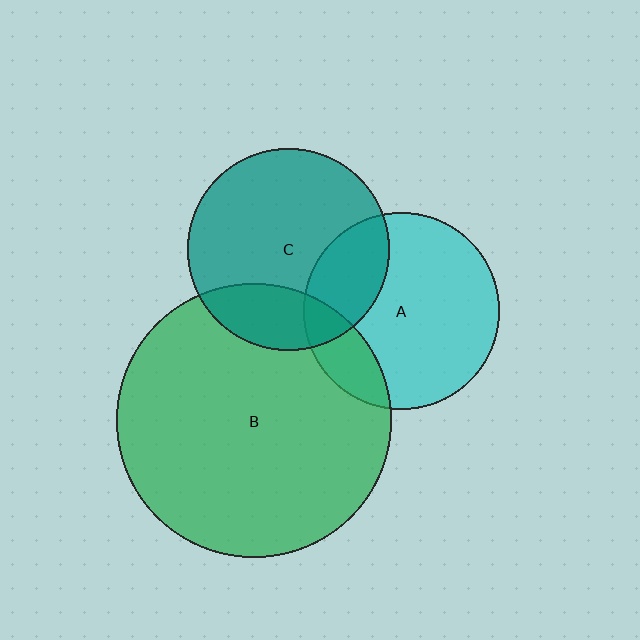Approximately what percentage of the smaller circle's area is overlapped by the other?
Approximately 25%.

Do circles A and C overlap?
Yes.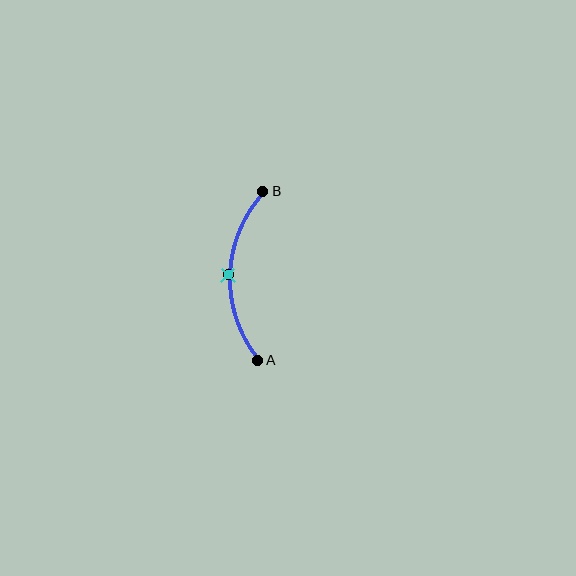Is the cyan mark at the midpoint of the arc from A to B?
Yes. The cyan mark lies on the arc at equal arc-length from both A and B — it is the arc midpoint.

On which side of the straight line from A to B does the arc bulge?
The arc bulges to the left of the straight line connecting A and B.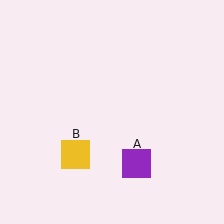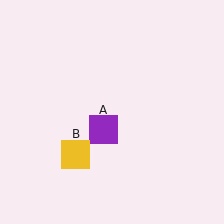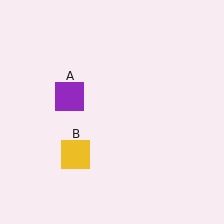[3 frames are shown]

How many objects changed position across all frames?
1 object changed position: purple square (object A).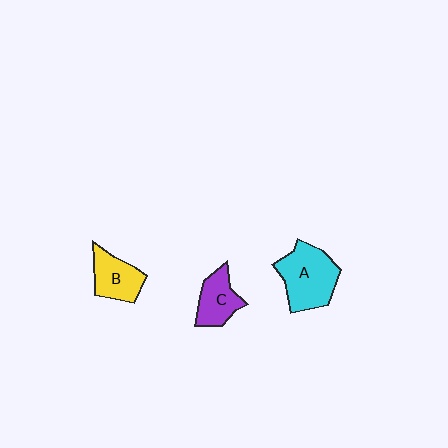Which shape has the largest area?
Shape A (cyan).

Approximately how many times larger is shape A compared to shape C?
Approximately 1.6 times.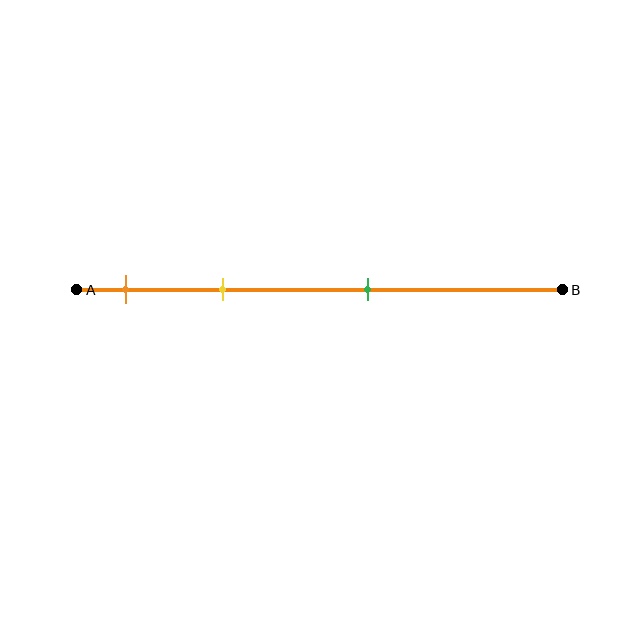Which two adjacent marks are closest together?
The orange and yellow marks are the closest adjacent pair.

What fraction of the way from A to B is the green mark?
The green mark is approximately 60% (0.6) of the way from A to B.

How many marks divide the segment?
There are 3 marks dividing the segment.